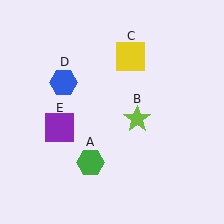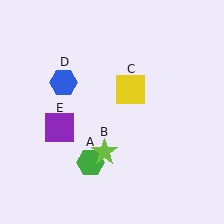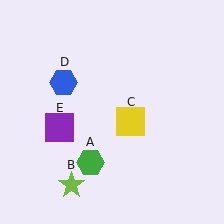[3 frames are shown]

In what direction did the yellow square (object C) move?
The yellow square (object C) moved down.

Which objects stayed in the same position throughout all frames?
Green hexagon (object A) and blue hexagon (object D) and purple square (object E) remained stationary.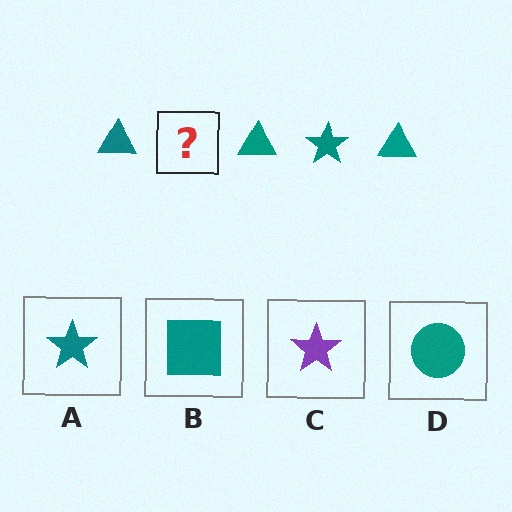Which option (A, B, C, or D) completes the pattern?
A.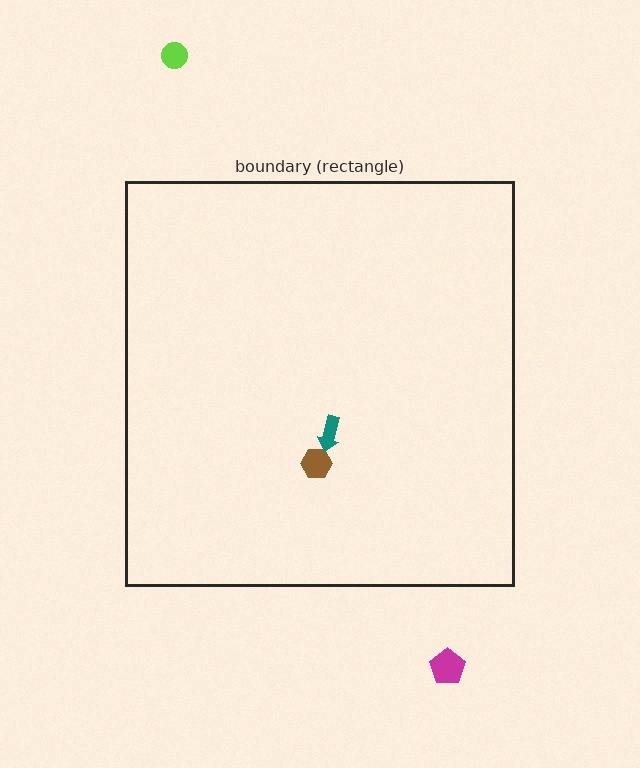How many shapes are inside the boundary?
2 inside, 2 outside.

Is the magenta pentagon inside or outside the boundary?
Outside.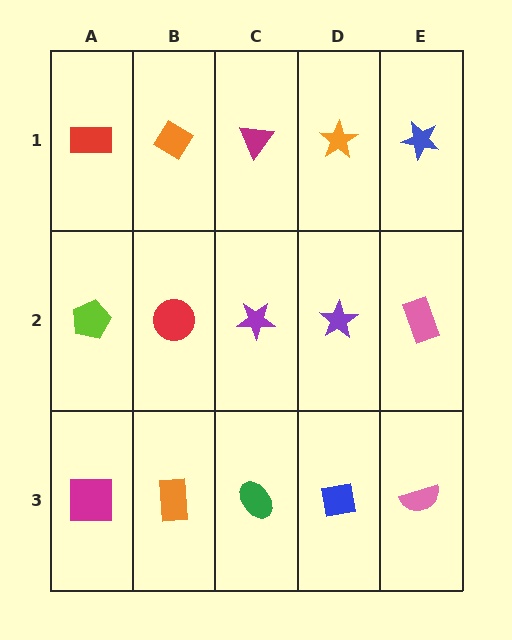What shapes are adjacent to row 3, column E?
A pink rectangle (row 2, column E), a blue square (row 3, column D).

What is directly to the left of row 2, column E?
A purple star.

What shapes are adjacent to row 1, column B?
A red circle (row 2, column B), a red rectangle (row 1, column A), a magenta triangle (row 1, column C).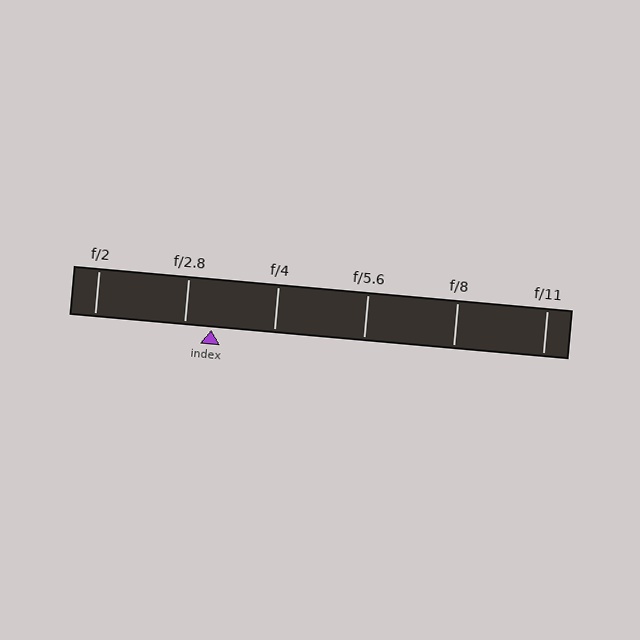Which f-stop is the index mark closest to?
The index mark is closest to f/2.8.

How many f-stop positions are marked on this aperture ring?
There are 6 f-stop positions marked.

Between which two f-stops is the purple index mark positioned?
The index mark is between f/2.8 and f/4.